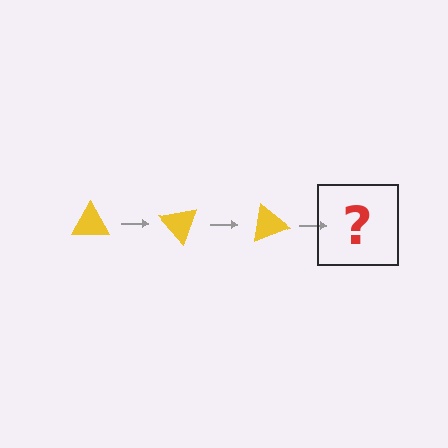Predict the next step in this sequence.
The next step is a yellow triangle rotated 150 degrees.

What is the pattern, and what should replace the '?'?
The pattern is that the triangle rotates 50 degrees each step. The '?' should be a yellow triangle rotated 150 degrees.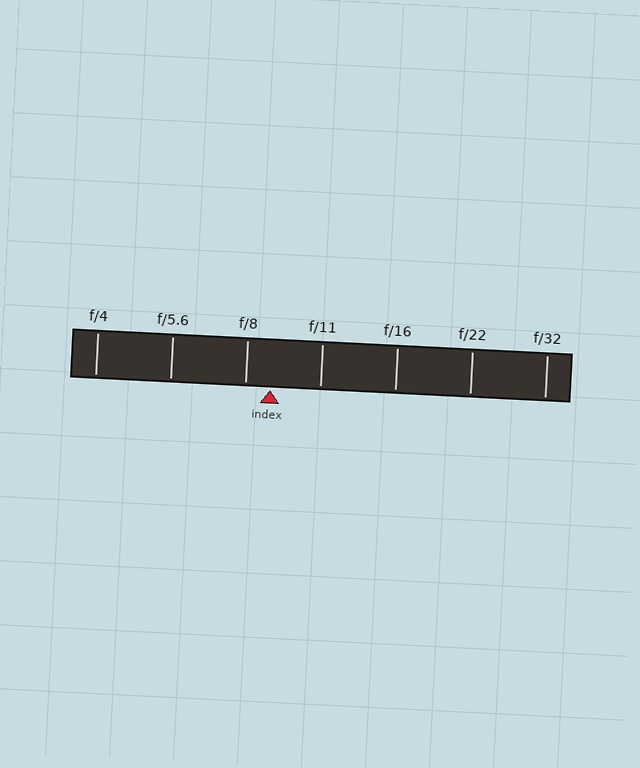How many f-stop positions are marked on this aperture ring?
There are 7 f-stop positions marked.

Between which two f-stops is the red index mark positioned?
The index mark is between f/8 and f/11.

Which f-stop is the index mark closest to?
The index mark is closest to f/8.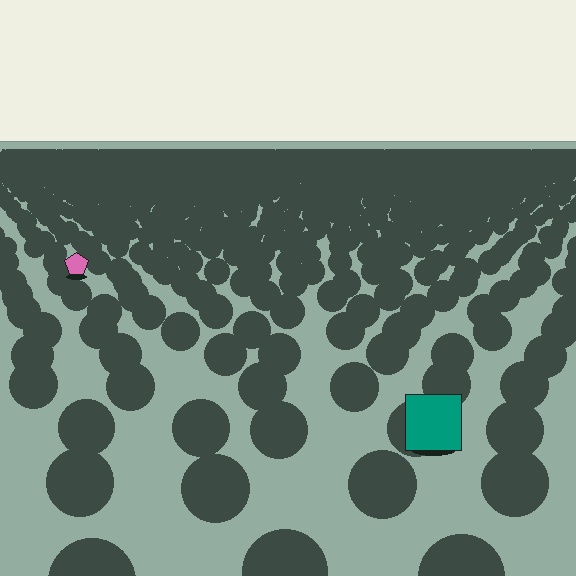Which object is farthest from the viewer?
The pink pentagon is farthest from the viewer. It appears smaller and the ground texture around it is denser.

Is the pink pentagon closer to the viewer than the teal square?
No. The teal square is closer — you can tell from the texture gradient: the ground texture is coarser near it.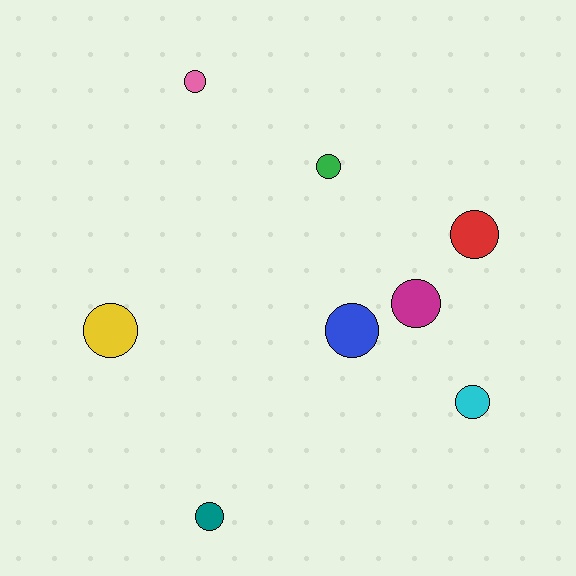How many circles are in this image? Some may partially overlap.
There are 8 circles.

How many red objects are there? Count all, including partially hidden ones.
There is 1 red object.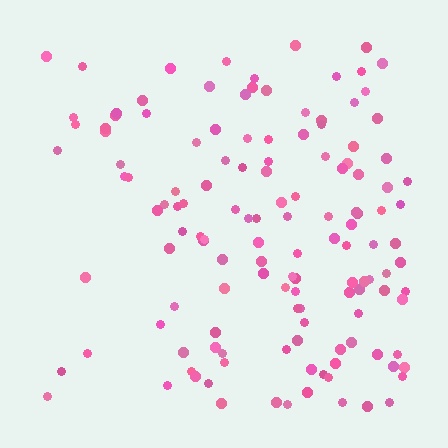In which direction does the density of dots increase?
From left to right, with the right side densest.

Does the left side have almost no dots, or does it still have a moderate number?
Still a moderate number, just noticeably fewer than the right.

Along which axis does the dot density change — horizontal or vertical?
Horizontal.